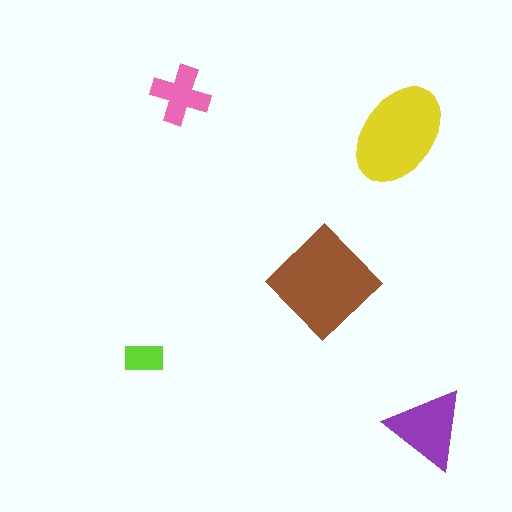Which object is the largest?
The brown diamond.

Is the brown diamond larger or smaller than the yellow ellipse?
Larger.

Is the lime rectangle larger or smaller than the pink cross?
Smaller.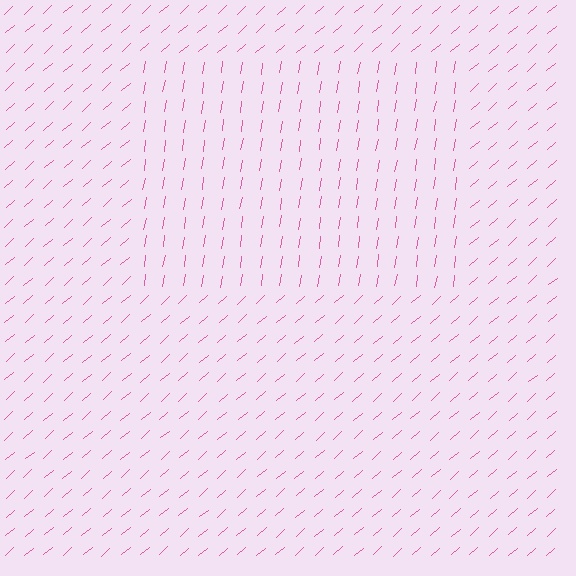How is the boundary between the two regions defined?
The boundary is defined purely by a change in line orientation (approximately 40 degrees difference). All lines are the same color and thickness.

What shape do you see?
I see a rectangle.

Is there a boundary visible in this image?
Yes, there is a texture boundary formed by a change in line orientation.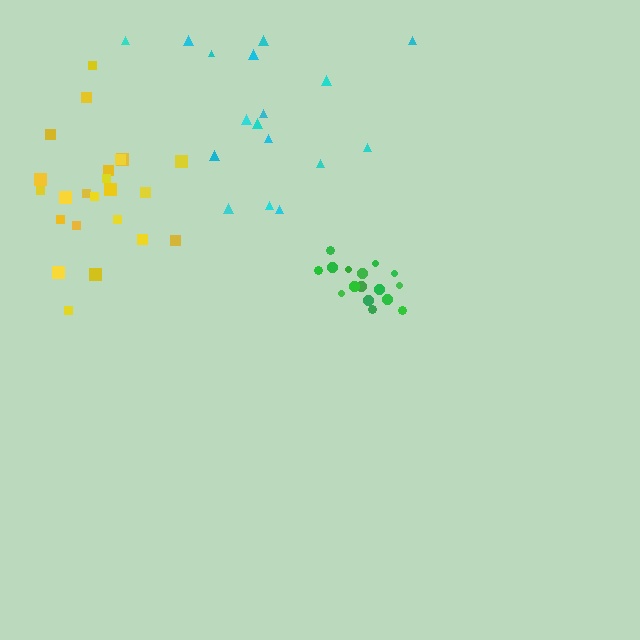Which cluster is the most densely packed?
Green.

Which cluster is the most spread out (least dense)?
Cyan.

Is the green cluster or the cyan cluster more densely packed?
Green.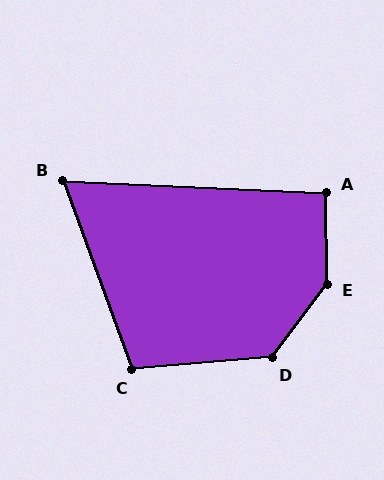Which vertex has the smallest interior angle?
B, at approximately 67 degrees.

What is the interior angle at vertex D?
Approximately 131 degrees (obtuse).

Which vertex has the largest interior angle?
E, at approximately 142 degrees.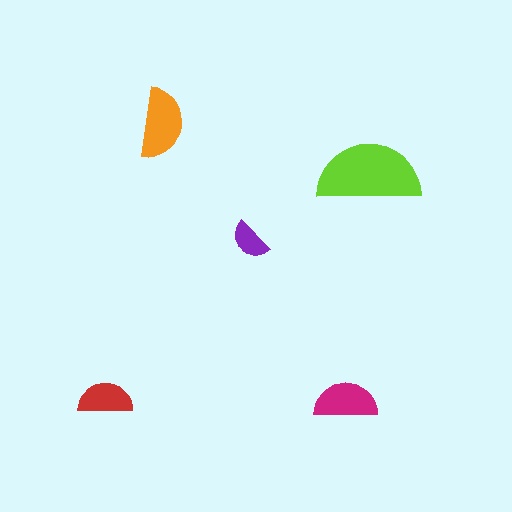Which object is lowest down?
The magenta semicircle is bottommost.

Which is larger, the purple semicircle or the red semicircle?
The red one.